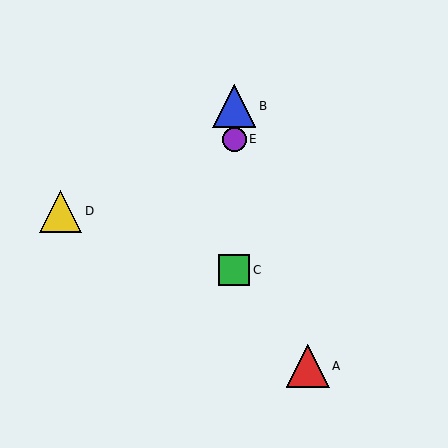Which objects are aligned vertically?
Objects B, C, E are aligned vertically.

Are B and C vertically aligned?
Yes, both are at x≈234.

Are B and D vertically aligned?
No, B is at x≈234 and D is at x≈60.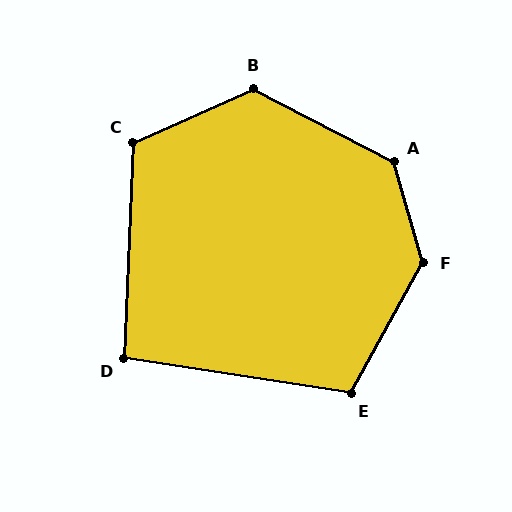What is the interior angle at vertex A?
Approximately 133 degrees (obtuse).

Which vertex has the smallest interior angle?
D, at approximately 96 degrees.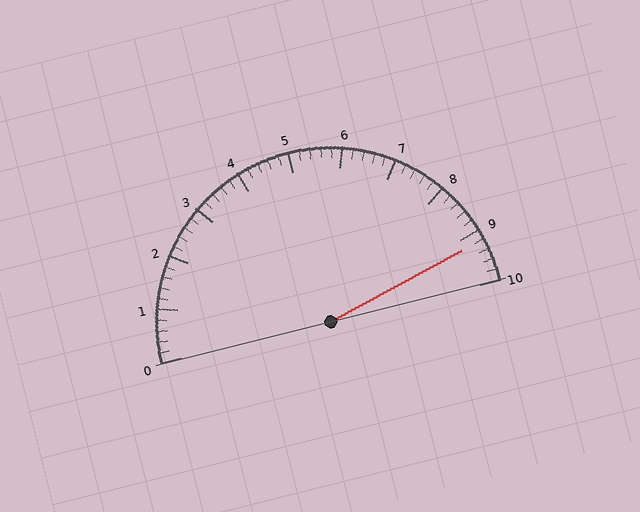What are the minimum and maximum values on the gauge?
The gauge ranges from 0 to 10.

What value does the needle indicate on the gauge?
The needle indicates approximately 9.2.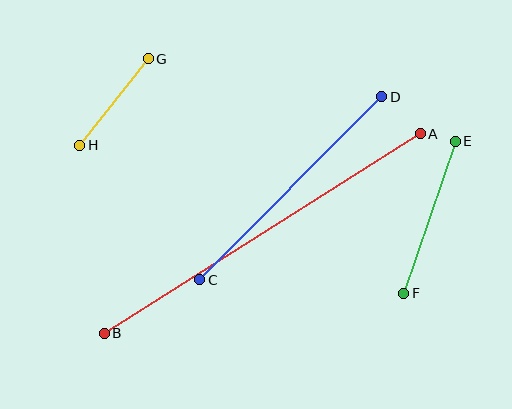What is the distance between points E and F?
The distance is approximately 161 pixels.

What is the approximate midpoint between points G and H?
The midpoint is at approximately (114, 102) pixels.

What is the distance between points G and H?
The distance is approximately 110 pixels.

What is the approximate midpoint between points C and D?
The midpoint is at approximately (291, 188) pixels.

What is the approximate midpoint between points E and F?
The midpoint is at approximately (430, 217) pixels.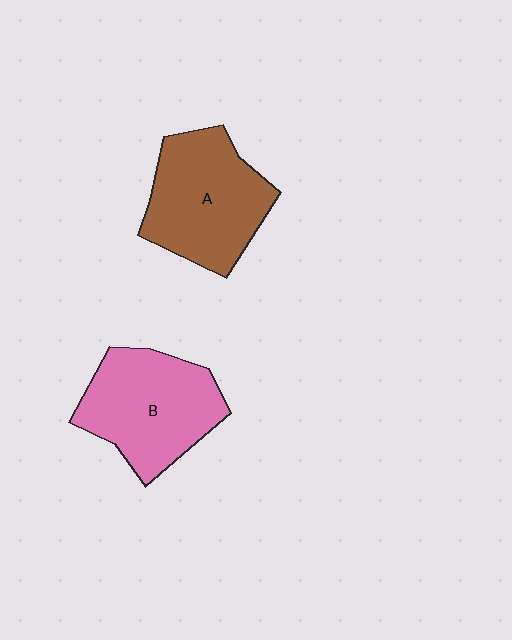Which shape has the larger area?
Shape A (brown).